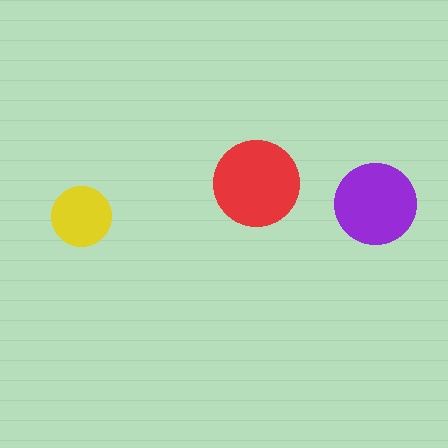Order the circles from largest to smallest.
the red one, the purple one, the yellow one.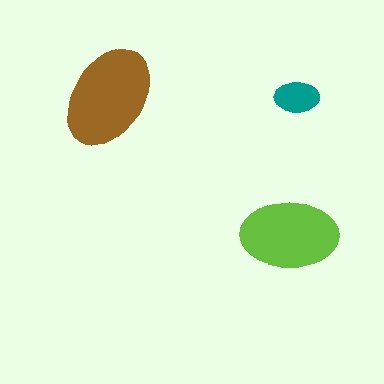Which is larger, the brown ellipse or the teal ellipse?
The brown one.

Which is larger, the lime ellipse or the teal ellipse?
The lime one.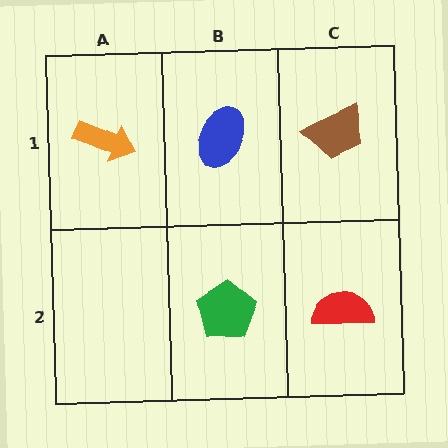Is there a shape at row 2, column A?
No, that cell is empty.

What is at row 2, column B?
A green pentagon.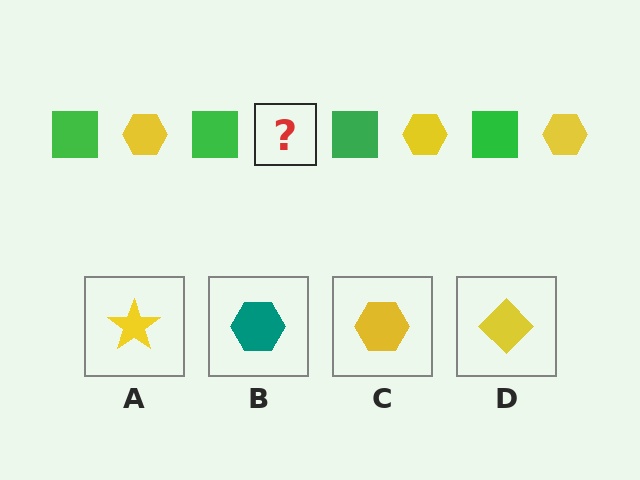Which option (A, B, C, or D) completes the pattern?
C.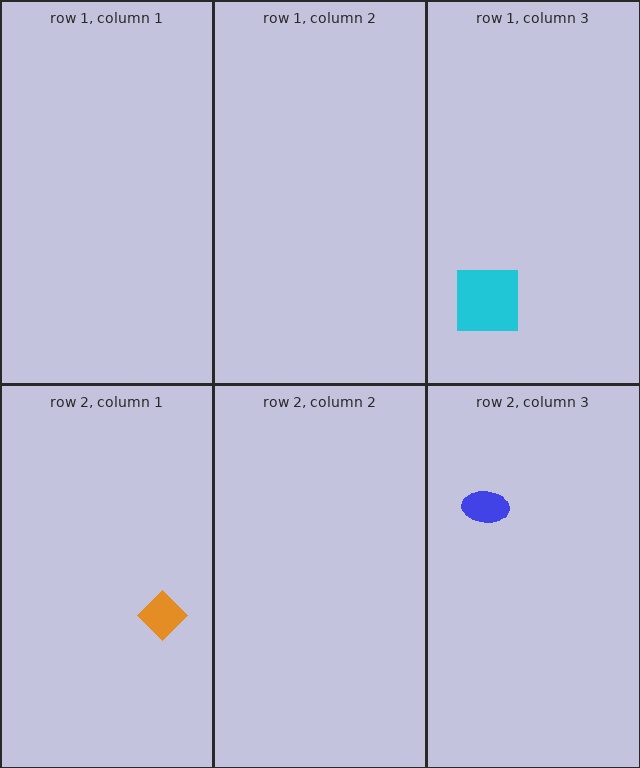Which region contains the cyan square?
The row 1, column 3 region.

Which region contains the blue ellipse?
The row 2, column 3 region.